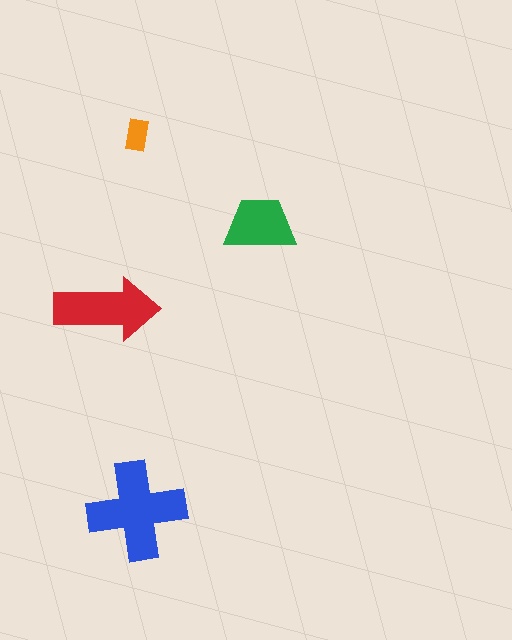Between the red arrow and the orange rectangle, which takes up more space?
The red arrow.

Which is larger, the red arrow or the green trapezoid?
The red arrow.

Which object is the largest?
The blue cross.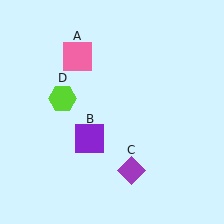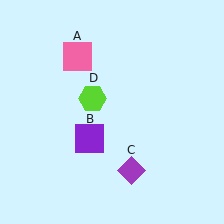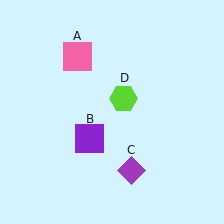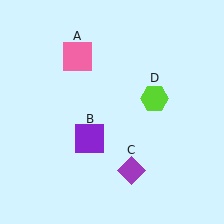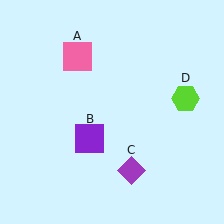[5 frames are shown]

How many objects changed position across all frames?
1 object changed position: lime hexagon (object D).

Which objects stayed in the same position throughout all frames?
Pink square (object A) and purple square (object B) and purple diamond (object C) remained stationary.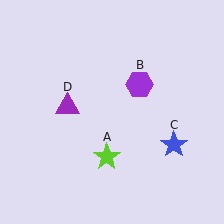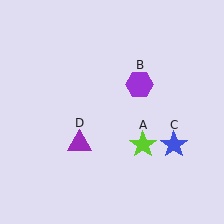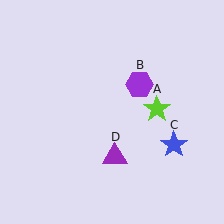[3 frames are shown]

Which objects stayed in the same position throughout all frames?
Purple hexagon (object B) and blue star (object C) remained stationary.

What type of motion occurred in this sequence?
The lime star (object A), purple triangle (object D) rotated counterclockwise around the center of the scene.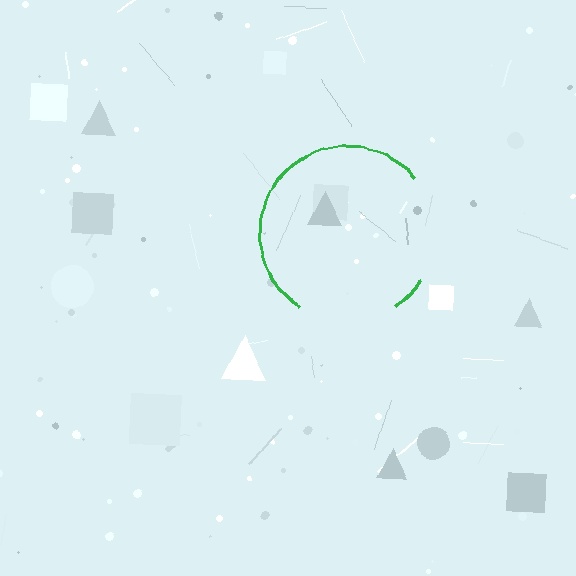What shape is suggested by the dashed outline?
The dashed outline suggests a circle.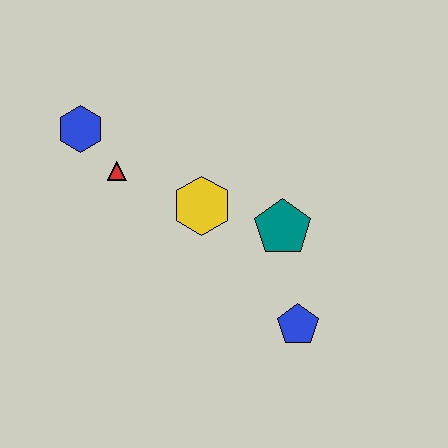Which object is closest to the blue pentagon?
The teal pentagon is closest to the blue pentagon.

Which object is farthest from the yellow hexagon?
The blue pentagon is farthest from the yellow hexagon.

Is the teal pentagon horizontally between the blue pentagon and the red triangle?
Yes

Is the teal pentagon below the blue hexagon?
Yes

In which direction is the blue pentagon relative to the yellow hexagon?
The blue pentagon is below the yellow hexagon.